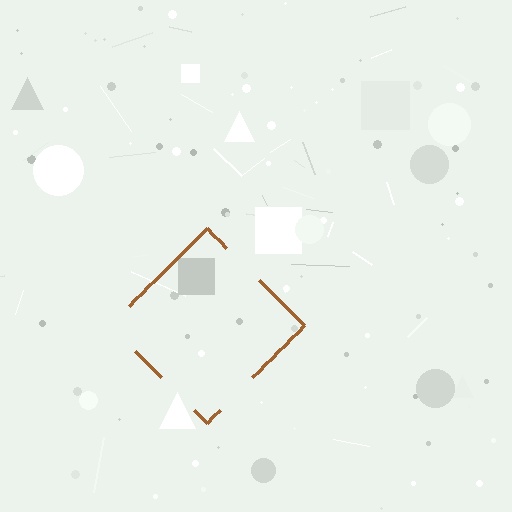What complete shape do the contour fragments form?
The contour fragments form a diamond.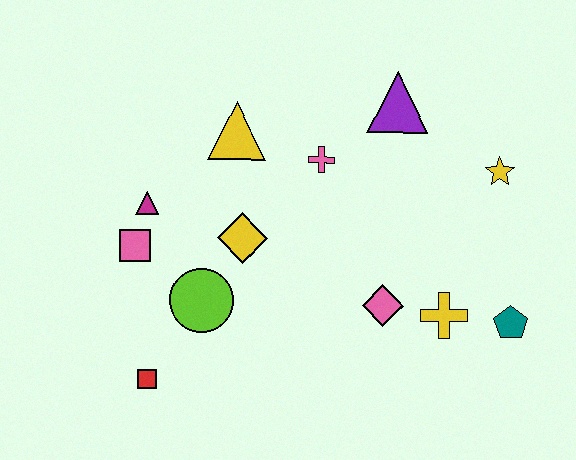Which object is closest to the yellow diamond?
The lime circle is closest to the yellow diamond.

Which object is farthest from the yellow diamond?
The teal pentagon is farthest from the yellow diamond.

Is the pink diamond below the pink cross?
Yes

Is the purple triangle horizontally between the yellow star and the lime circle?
Yes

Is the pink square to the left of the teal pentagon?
Yes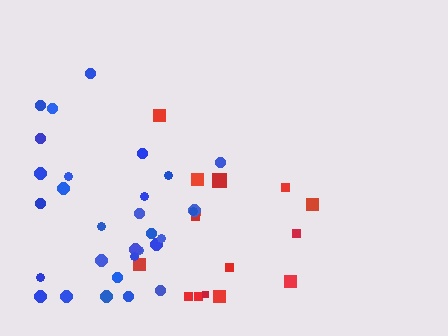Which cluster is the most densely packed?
Blue.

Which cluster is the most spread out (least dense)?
Red.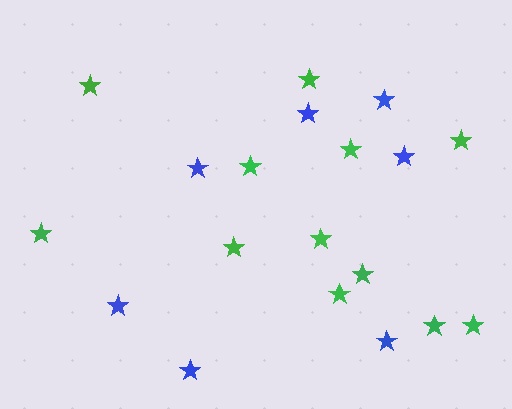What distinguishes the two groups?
There are 2 groups: one group of blue stars (7) and one group of green stars (12).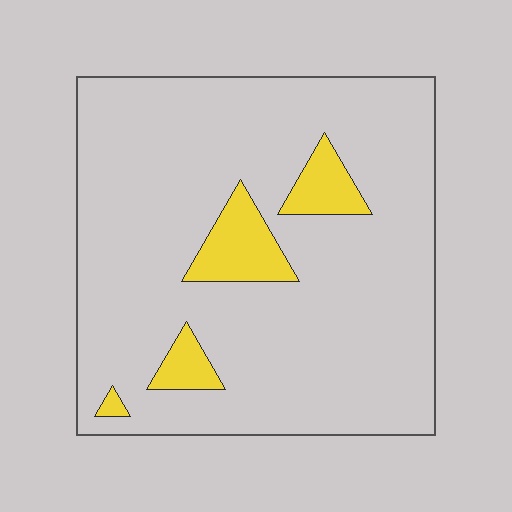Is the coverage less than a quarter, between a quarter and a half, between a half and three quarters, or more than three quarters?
Less than a quarter.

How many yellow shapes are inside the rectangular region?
4.